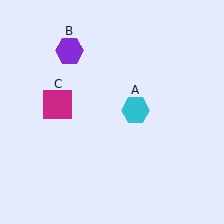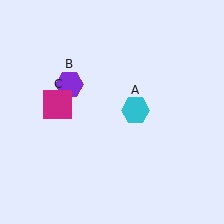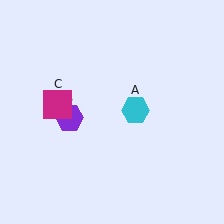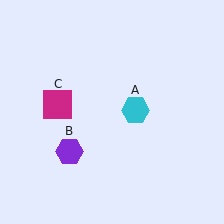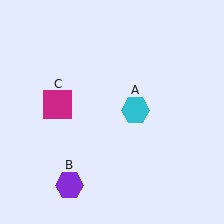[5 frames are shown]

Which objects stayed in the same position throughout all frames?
Cyan hexagon (object A) and magenta square (object C) remained stationary.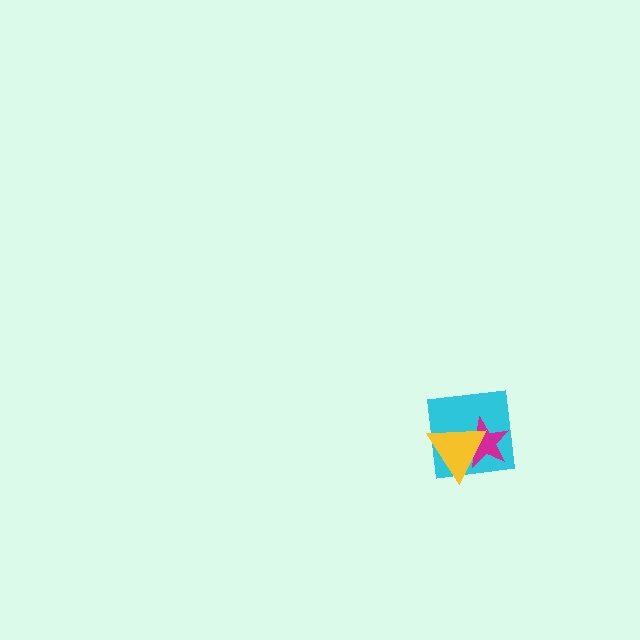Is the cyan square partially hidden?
Yes, it is partially covered by another shape.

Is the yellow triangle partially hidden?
No, no other shape covers it.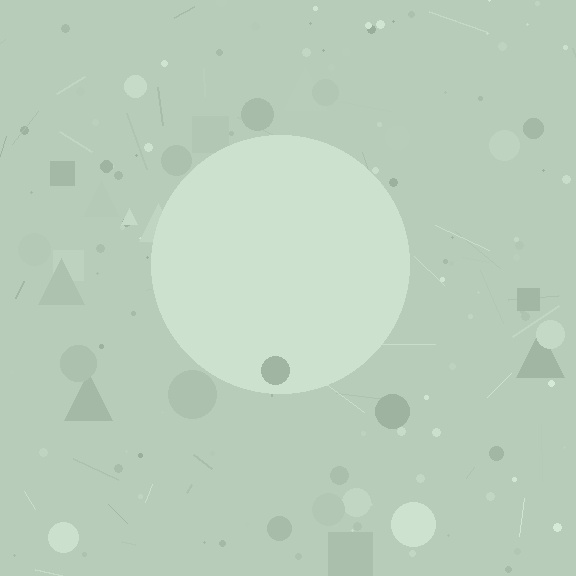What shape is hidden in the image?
A circle is hidden in the image.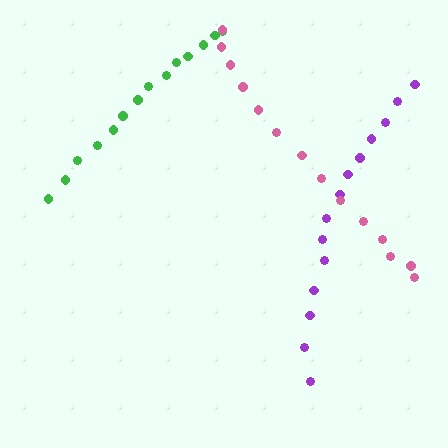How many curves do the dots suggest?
There are 3 distinct paths.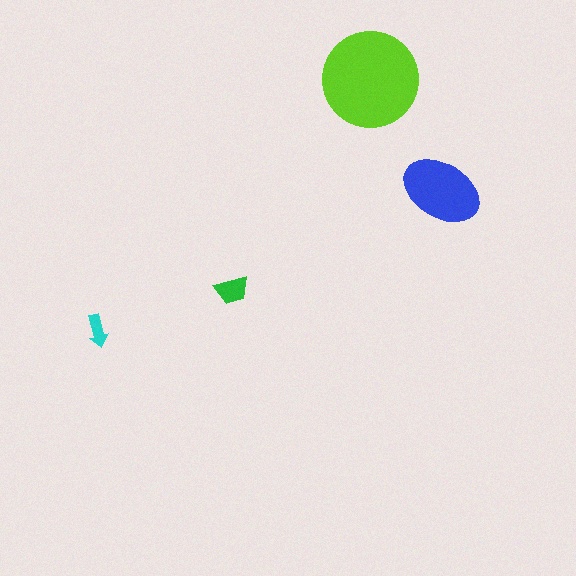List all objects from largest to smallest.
The lime circle, the blue ellipse, the green trapezoid, the cyan arrow.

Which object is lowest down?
The cyan arrow is bottommost.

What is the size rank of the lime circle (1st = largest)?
1st.